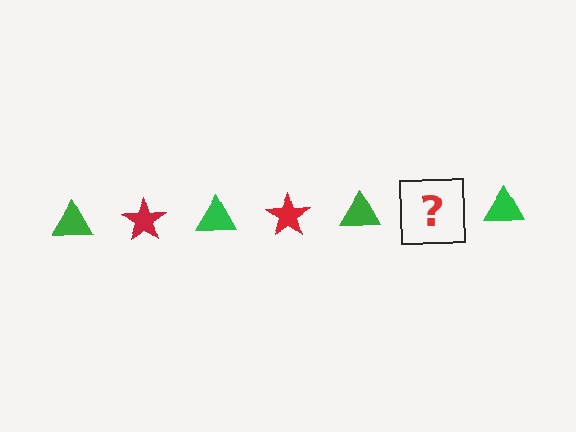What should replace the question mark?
The question mark should be replaced with a red star.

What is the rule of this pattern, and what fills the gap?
The rule is that the pattern alternates between green triangle and red star. The gap should be filled with a red star.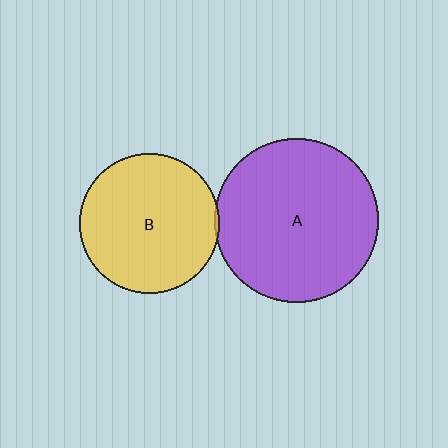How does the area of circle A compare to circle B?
Approximately 1.4 times.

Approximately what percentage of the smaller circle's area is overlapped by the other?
Approximately 5%.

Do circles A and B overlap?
Yes.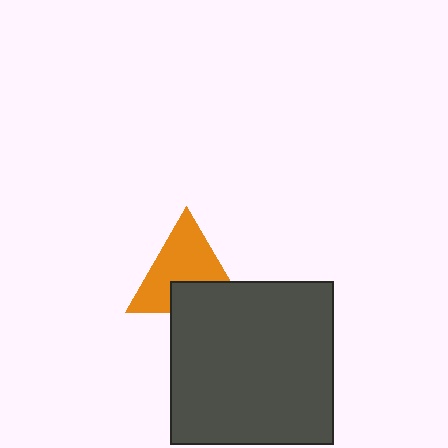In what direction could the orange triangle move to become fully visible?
The orange triangle could move up. That would shift it out from behind the dark gray square entirely.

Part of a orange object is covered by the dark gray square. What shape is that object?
It is a triangle.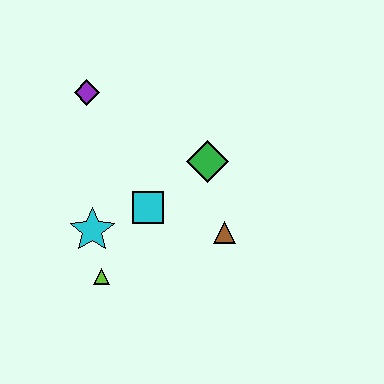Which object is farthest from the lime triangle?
The purple diamond is farthest from the lime triangle.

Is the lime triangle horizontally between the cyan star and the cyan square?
Yes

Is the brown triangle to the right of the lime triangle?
Yes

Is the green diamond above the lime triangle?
Yes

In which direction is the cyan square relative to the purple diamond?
The cyan square is below the purple diamond.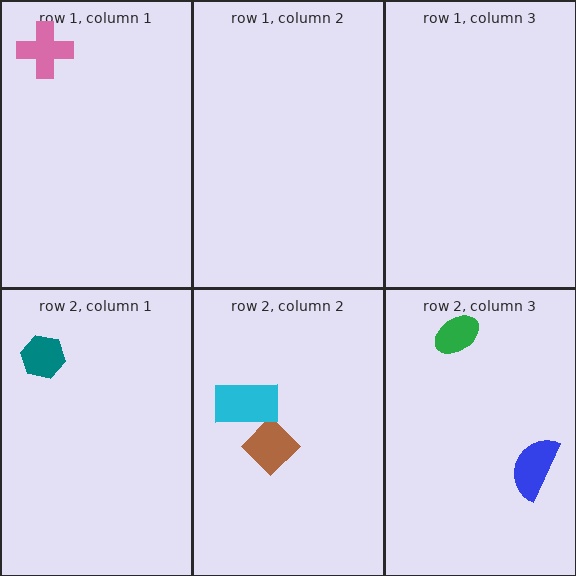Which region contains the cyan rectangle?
The row 2, column 2 region.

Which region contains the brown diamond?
The row 2, column 2 region.